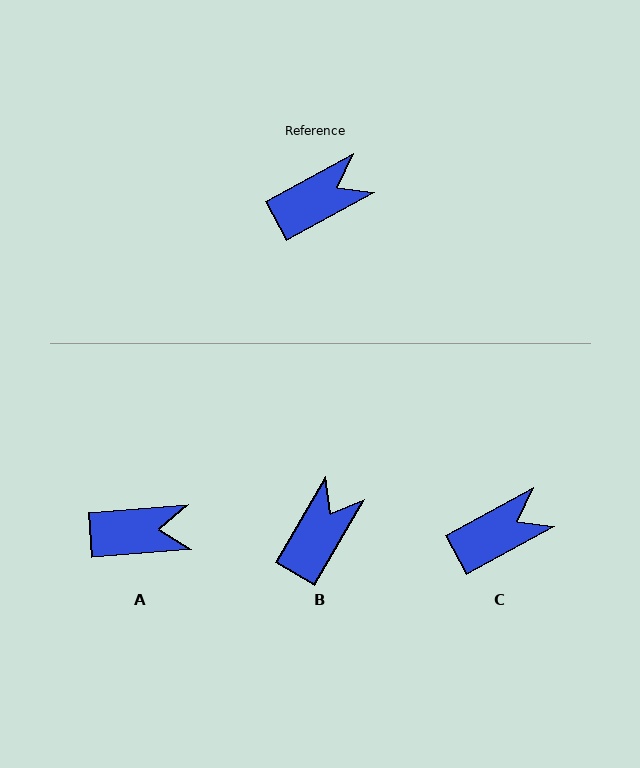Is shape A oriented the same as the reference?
No, it is off by about 24 degrees.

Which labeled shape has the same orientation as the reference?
C.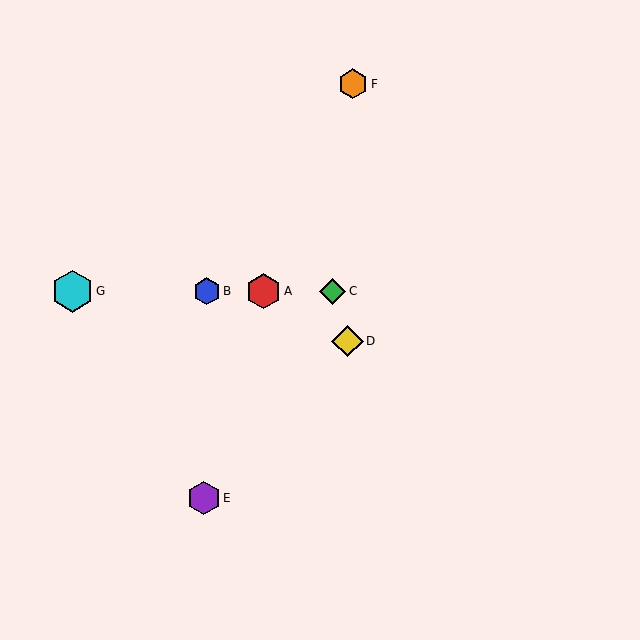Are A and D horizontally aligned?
No, A is at y≈291 and D is at y≈341.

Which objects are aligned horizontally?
Objects A, B, C, G are aligned horizontally.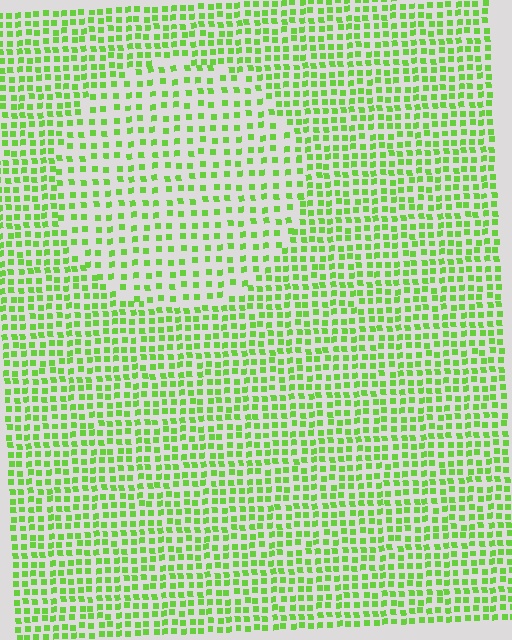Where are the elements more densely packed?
The elements are more densely packed outside the circle boundary.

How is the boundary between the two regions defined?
The boundary is defined by a change in element density (approximately 1.7x ratio). All elements are the same color, size, and shape.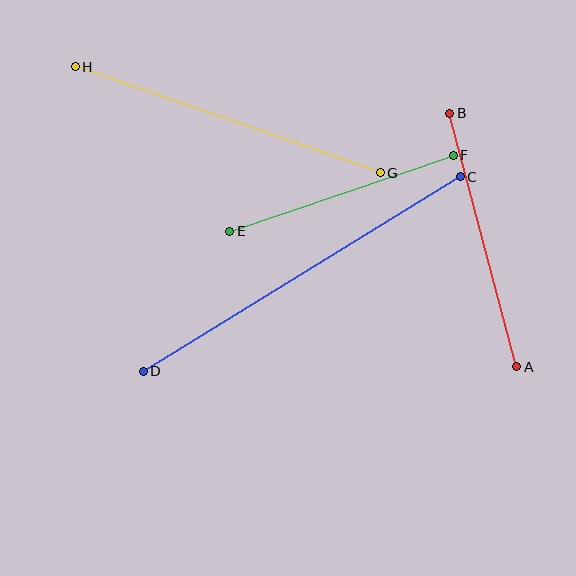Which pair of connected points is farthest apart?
Points C and D are farthest apart.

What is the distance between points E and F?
The distance is approximately 236 pixels.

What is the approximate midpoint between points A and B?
The midpoint is at approximately (483, 240) pixels.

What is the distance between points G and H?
The distance is approximately 323 pixels.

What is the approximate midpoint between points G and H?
The midpoint is at approximately (228, 120) pixels.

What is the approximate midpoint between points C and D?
The midpoint is at approximately (302, 274) pixels.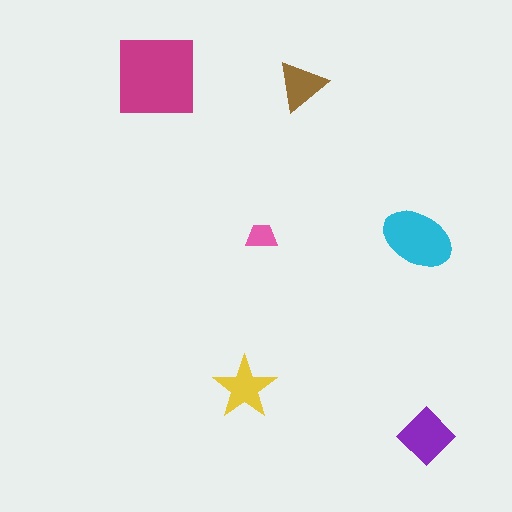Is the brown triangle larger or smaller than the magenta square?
Smaller.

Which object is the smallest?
The pink trapezoid.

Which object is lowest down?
The purple diamond is bottommost.